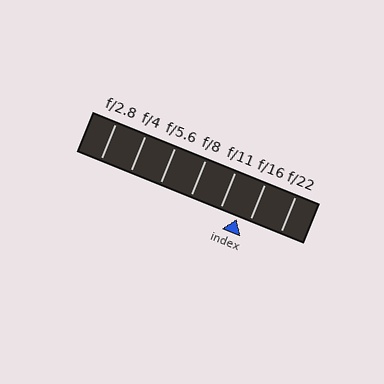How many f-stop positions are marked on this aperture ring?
There are 7 f-stop positions marked.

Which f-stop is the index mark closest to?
The index mark is closest to f/16.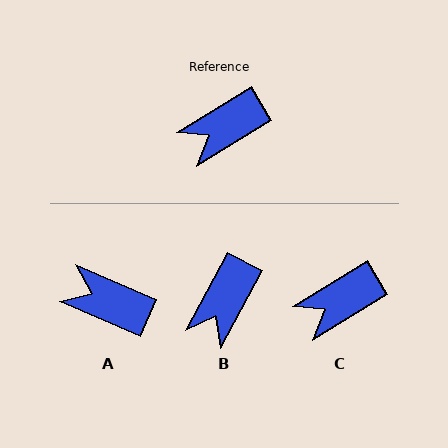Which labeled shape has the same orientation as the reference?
C.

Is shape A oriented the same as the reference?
No, it is off by about 54 degrees.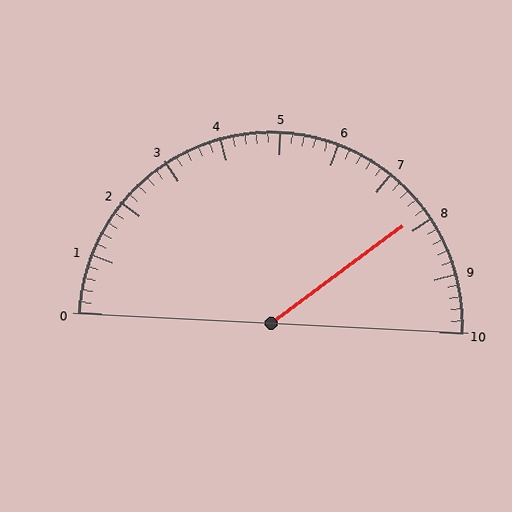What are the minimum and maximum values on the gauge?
The gauge ranges from 0 to 10.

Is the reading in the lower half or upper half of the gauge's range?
The reading is in the upper half of the range (0 to 10).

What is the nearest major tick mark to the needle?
The nearest major tick mark is 8.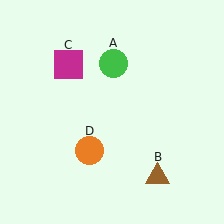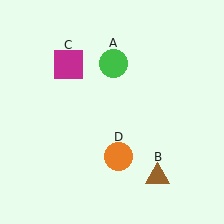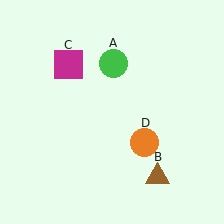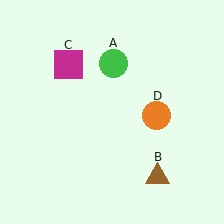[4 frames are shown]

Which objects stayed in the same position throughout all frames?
Green circle (object A) and brown triangle (object B) and magenta square (object C) remained stationary.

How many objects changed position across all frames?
1 object changed position: orange circle (object D).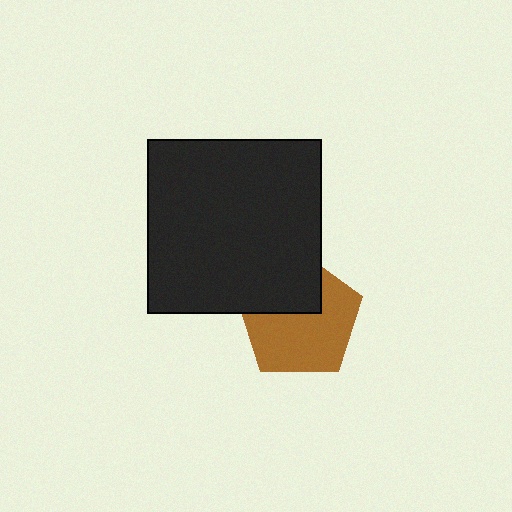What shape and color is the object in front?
The object in front is a black square.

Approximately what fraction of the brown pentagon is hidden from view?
Roughly 35% of the brown pentagon is hidden behind the black square.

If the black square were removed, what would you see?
You would see the complete brown pentagon.